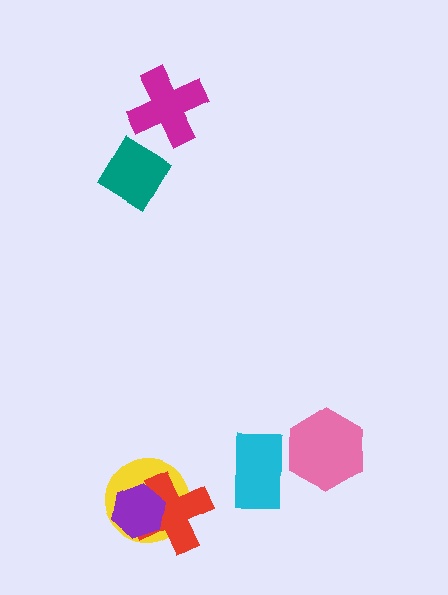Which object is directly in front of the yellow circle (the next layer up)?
The red cross is directly in front of the yellow circle.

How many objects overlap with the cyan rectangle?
1 object overlaps with the cyan rectangle.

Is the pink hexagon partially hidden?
Yes, it is partially covered by another shape.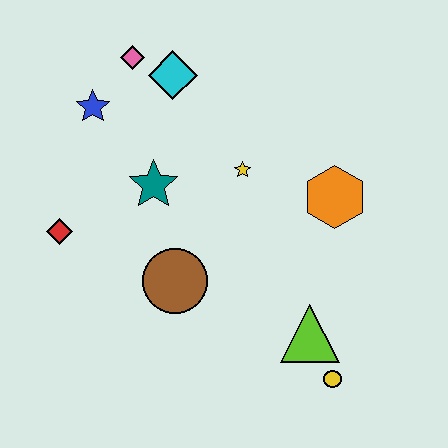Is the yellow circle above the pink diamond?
No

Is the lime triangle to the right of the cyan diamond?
Yes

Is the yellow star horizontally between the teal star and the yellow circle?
Yes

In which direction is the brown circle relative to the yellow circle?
The brown circle is to the left of the yellow circle.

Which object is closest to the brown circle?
The teal star is closest to the brown circle.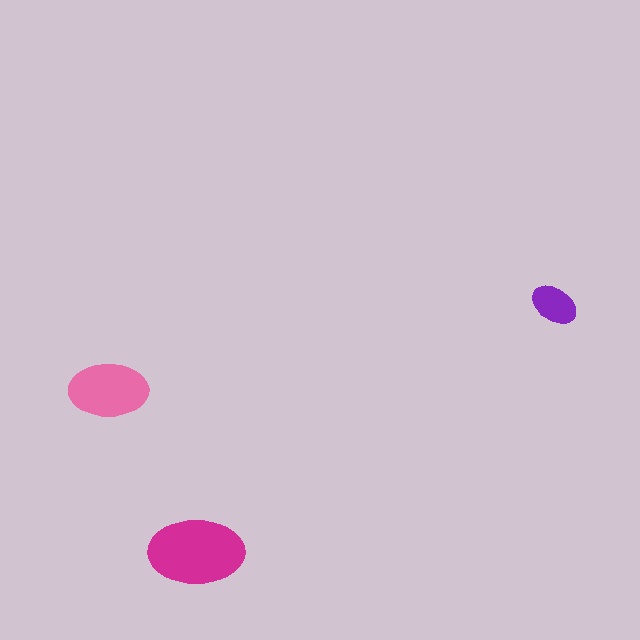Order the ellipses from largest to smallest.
the magenta one, the pink one, the purple one.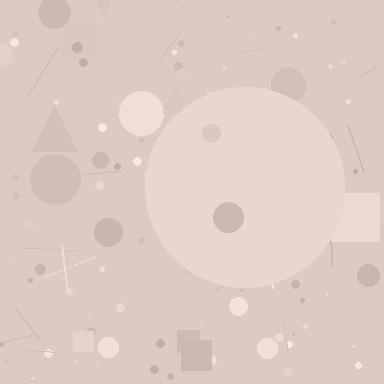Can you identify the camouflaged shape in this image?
The camouflaged shape is a circle.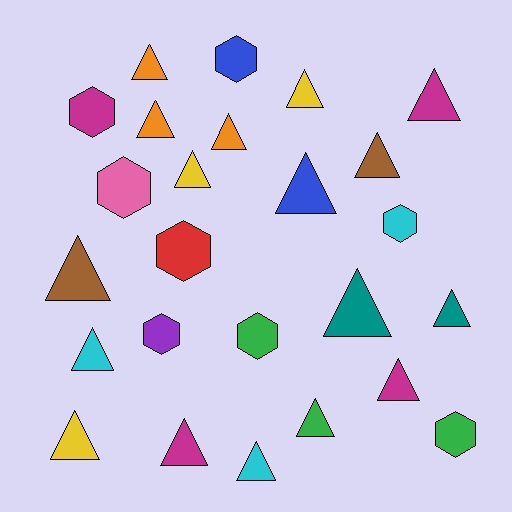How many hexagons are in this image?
There are 8 hexagons.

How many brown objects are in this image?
There are 2 brown objects.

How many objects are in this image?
There are 25 objects.